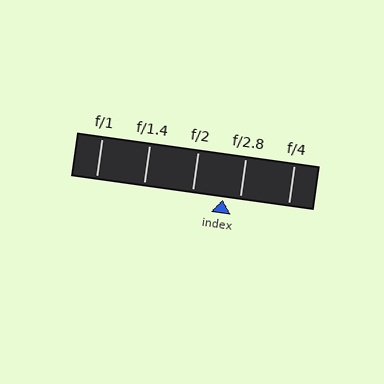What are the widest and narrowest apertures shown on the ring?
The widest aperture shown is f/1 and the narrowest is f/4.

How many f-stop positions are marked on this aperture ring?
There are 5 f-stop positions marked.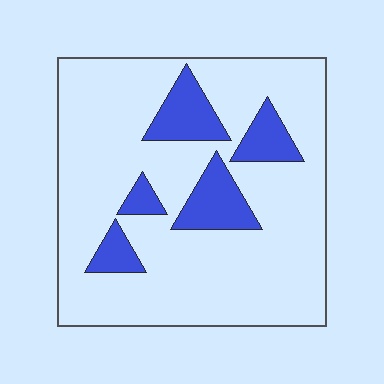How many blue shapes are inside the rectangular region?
5.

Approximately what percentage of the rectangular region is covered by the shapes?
Approximately 20%.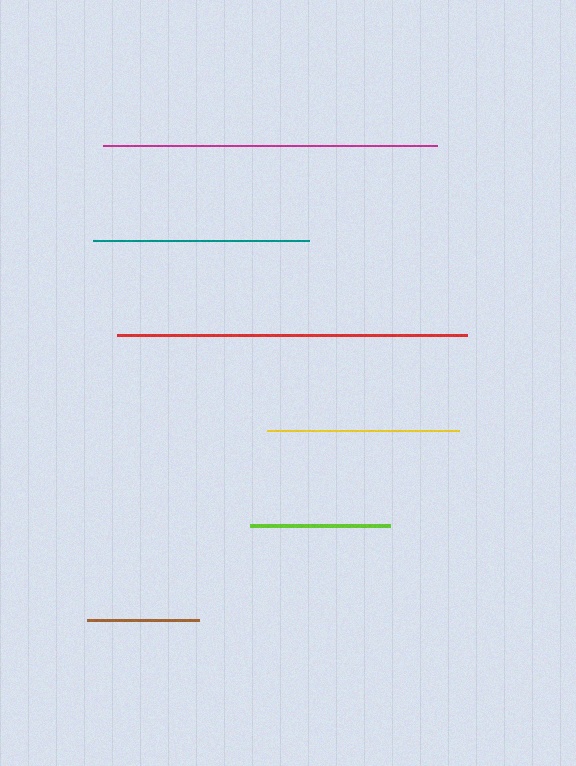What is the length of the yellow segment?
The yellow segment is approximately 192 pixels long.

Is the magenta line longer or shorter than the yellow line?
The magenta line is longer than the yellow line.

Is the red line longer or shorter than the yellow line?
The red line is longer than the yellow line.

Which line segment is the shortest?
The brown line is the shortest at approximately 112 pixels.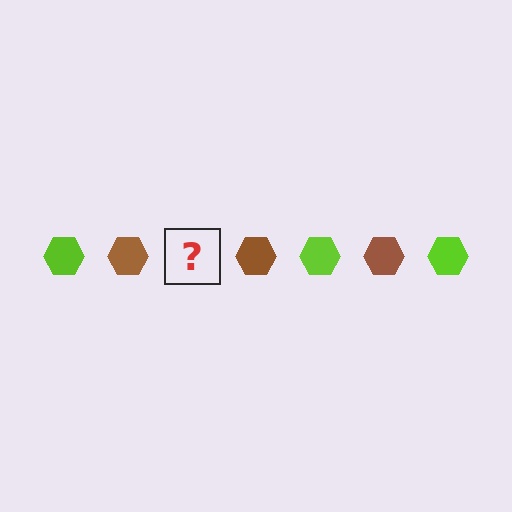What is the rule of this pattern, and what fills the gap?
The rule is that the pattern cycles through lime, brown hexagons. The gap should be filled with a lime hexagon.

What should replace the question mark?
The question mark should be replaced with a lime hexagon.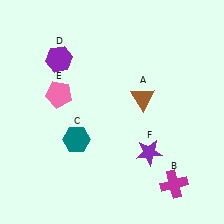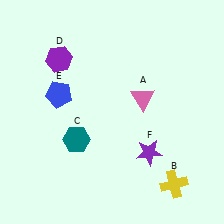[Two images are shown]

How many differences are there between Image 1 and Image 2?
There are 3 differences between the two images.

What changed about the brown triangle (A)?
In Image 1, A is brown. In Image 2, it changed to pink.